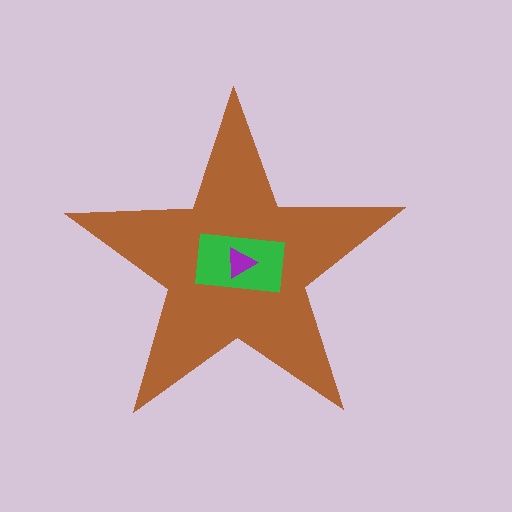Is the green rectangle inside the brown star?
Yes.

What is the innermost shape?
The purple triangle.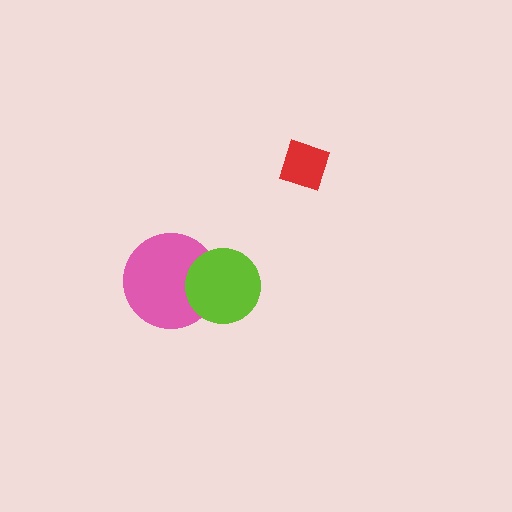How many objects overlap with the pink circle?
1 object overlaps with the pink circle.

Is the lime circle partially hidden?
No, no other shape covers it.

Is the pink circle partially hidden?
Yes, it is partially covered by another shape.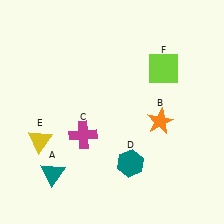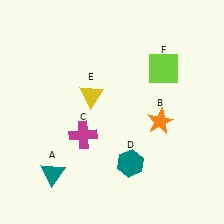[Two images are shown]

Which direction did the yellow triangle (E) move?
The yellow triangle (E) moved right.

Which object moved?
The yellow triangle (E) moved right.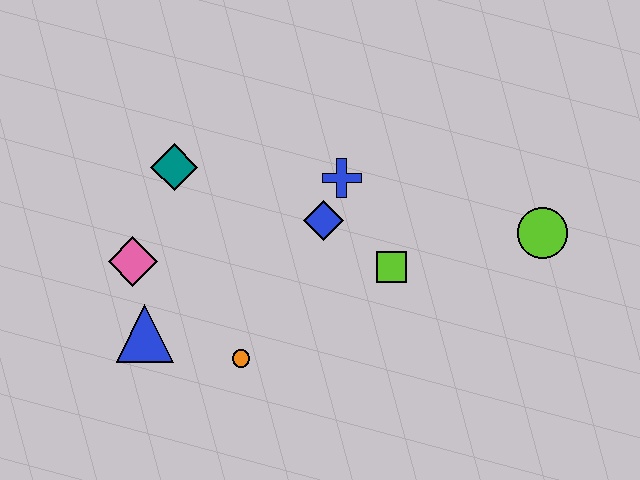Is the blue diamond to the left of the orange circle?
No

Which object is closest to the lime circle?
The lime square is closest to the lime circle.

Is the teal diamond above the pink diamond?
Yes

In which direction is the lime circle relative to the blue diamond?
The lime circle is to the right of the blue diamond.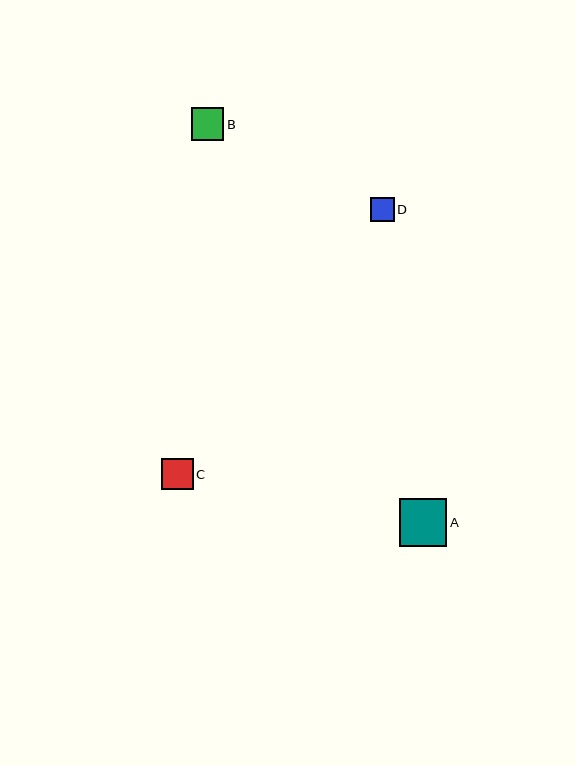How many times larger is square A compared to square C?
Square A is approximately 1.5 times the size of square C.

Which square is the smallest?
Square D is the smallest with a size of approximately 24 pixels.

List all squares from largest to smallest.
From largest to smallest: A, B, C, D.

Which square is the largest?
Square A is the largest with a size of approximately 48 pixels.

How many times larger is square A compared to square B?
Square A is approximately 1.5 times the size of square B.